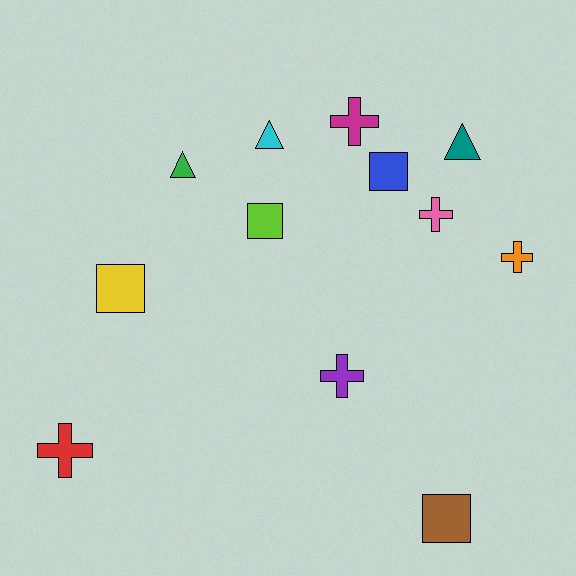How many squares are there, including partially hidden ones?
There are 4 squares.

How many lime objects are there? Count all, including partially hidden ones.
There is 1 lime object.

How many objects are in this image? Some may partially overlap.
There are 12 objects.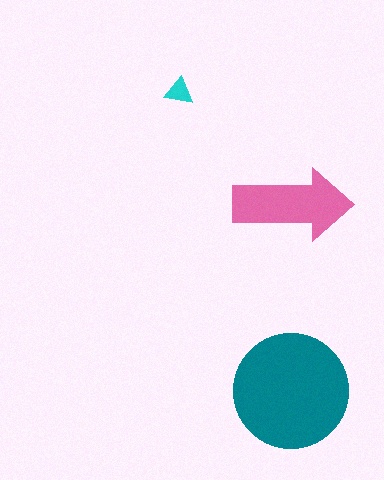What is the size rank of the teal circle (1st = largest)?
1st.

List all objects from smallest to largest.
The cyan triangle, the pink arrow, the teal circle.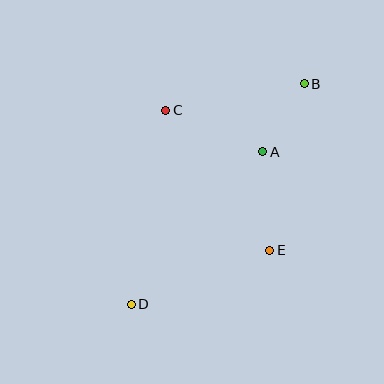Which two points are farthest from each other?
Points B and D are farthest from each other.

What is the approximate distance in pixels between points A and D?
The distance between A and D is approximately 201 pixels.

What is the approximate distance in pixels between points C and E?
The distance between C and E is approximately 174 pixels.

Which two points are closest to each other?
Points A and B are closest to each other.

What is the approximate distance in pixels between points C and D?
The distance between C and D is approximately 197 pixels.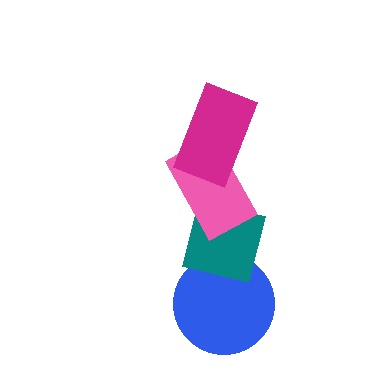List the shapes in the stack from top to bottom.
From top to bottom: the magenta rectangle, the pink rectangle, the teal square, the blue circle.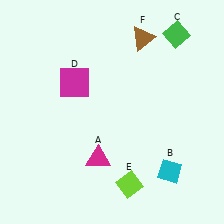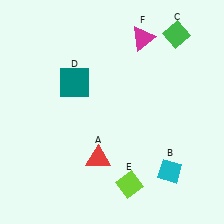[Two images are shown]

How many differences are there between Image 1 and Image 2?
There are 3 differences between the two images.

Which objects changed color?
A changed from magenta to red. D changed from magenta to teal. F changed from brown to magenta.